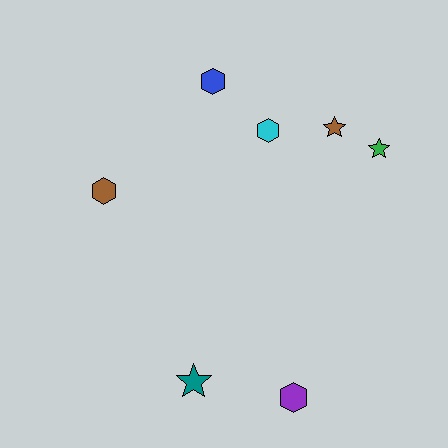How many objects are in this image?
There are 7 objects.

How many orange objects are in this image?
There are no orange objects.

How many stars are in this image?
There are 3 stars.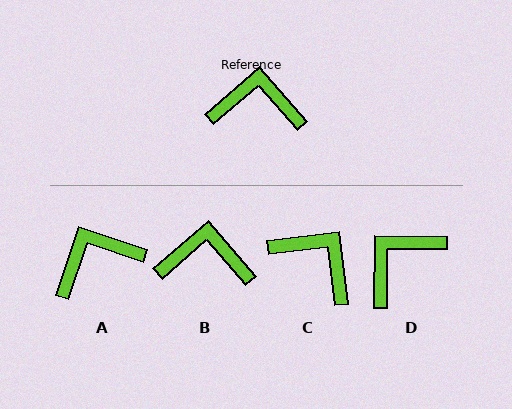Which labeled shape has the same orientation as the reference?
B.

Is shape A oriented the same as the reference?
No, it is off by about 30 degrees.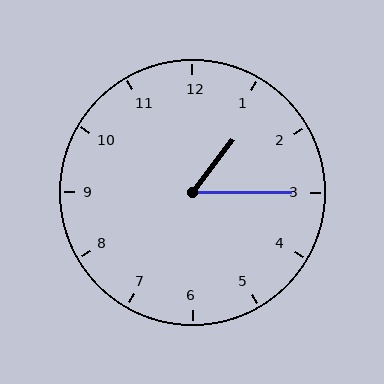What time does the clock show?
1:15.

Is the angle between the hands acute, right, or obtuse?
It is acute.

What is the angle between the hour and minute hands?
Approximately 52 degrees.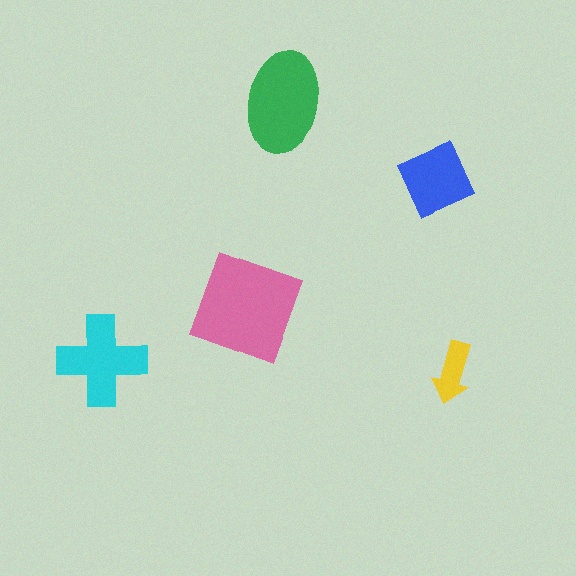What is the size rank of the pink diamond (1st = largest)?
1st.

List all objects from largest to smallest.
The pink diamond, the green ellipse, the cyan cross, the blue square, the yellow arrow.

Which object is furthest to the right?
The yellow arrow is rightmost.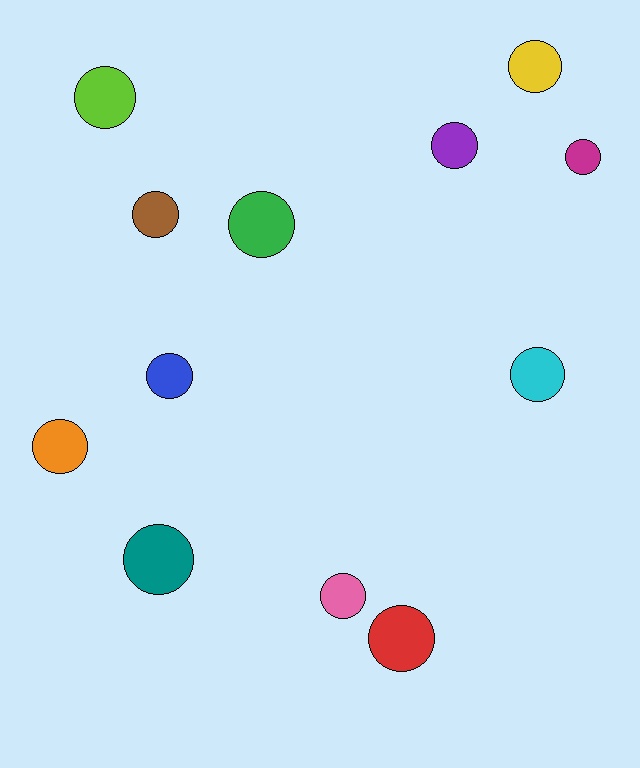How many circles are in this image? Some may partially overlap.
There are 12 circles.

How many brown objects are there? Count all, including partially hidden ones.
There is 1 brown object.